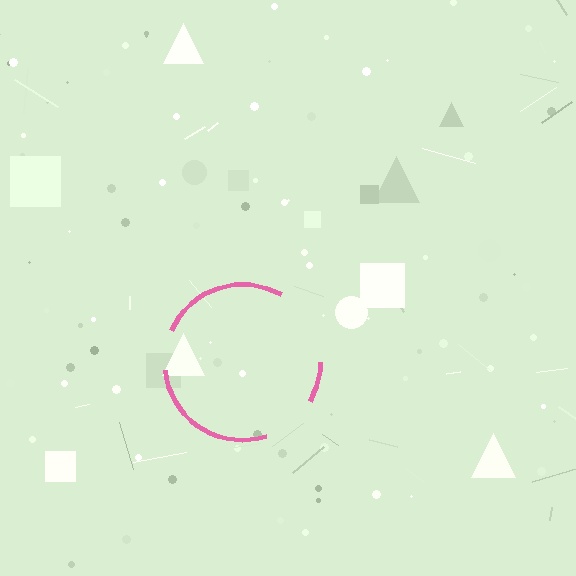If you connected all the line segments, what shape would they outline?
They would outline a circle.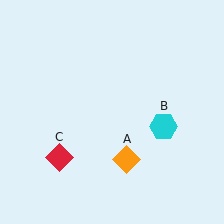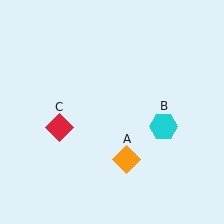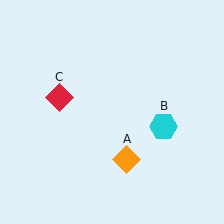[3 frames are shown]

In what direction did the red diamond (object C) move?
The red diamond (object C) moved up.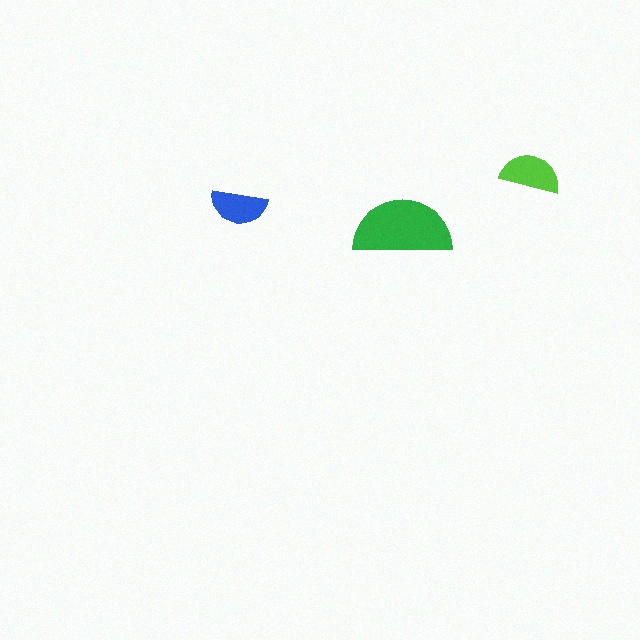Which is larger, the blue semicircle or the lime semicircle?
The lime one.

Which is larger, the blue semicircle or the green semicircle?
The green one.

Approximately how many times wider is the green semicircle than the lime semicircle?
About 1.5 times wider.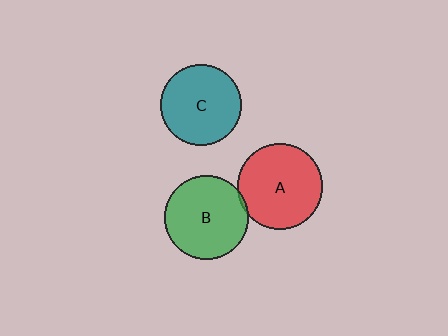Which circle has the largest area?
Circle A (red).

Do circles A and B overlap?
Yes.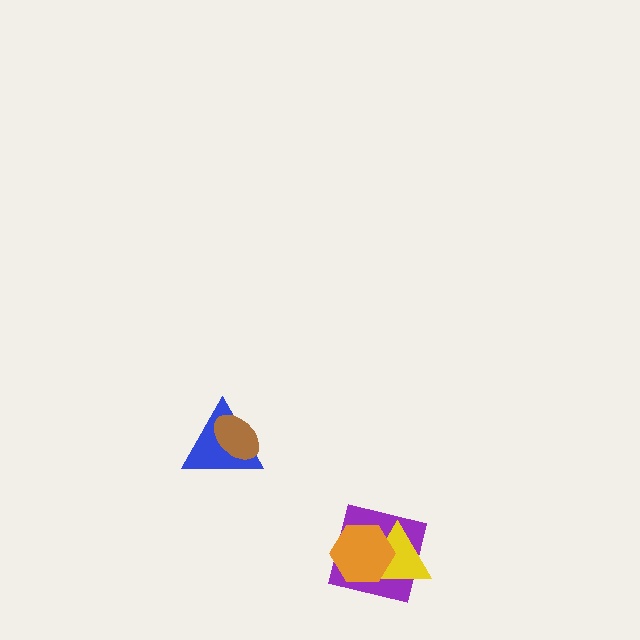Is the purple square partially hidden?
Yes, it is partially covered by another shape.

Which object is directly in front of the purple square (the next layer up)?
The yellow triangle is directly in front of the purple square.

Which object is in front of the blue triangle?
The brown ellipse is in front of the blue triangle.